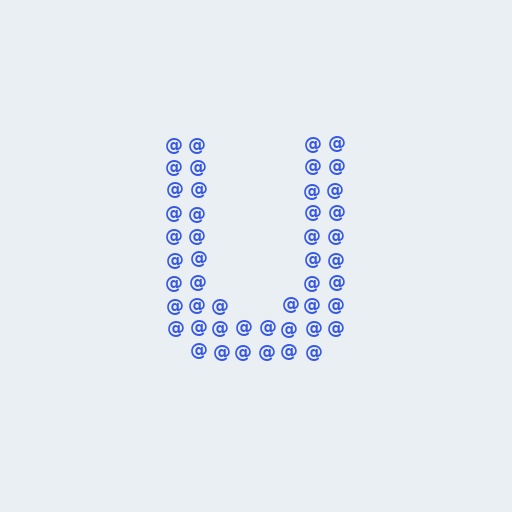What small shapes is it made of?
It is made of small at signs.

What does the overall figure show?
The overall figure shows the letter U.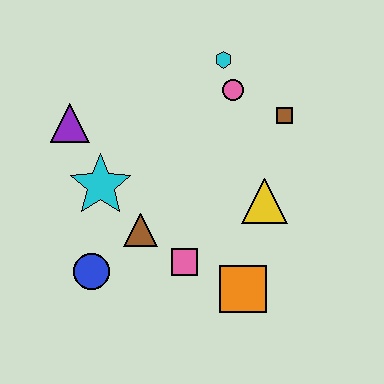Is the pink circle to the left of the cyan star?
No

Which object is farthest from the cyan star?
The brown square is farthest from the cyan star.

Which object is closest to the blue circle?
The brown triangle is closest to the blue circle.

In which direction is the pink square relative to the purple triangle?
The pink square is below the purple triangle.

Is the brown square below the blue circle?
No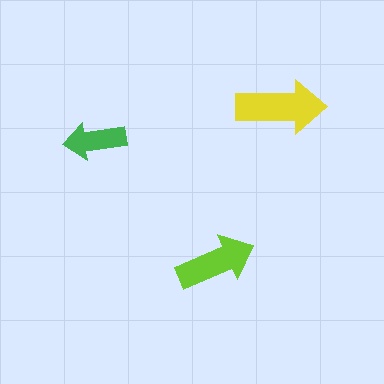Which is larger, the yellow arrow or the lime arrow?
The yellow one.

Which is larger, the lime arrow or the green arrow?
The lime one.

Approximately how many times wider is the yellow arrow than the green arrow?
About 1.5 times wider.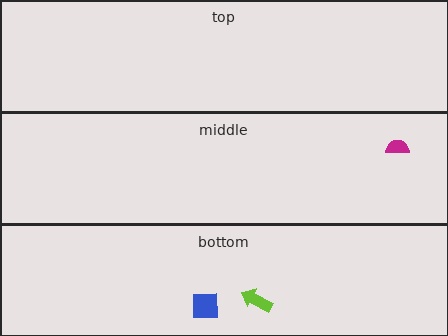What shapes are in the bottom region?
The lime arrow, the blue square.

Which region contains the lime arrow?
The bottom region.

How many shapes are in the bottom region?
2.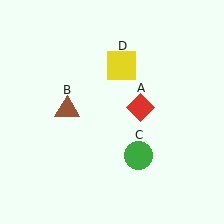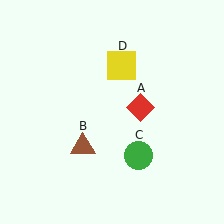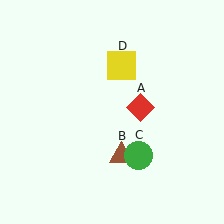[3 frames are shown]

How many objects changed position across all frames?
1 object changed position: brown triangle (object B).